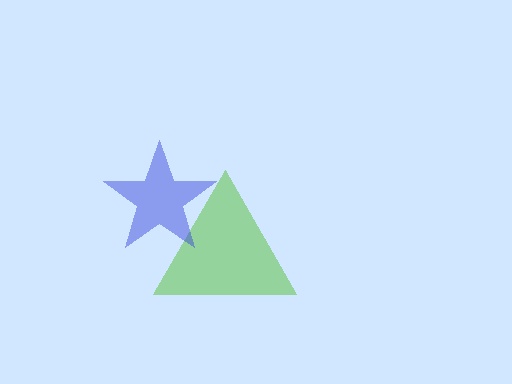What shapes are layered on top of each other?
The layered shapes are: a lime triangle, a blue star.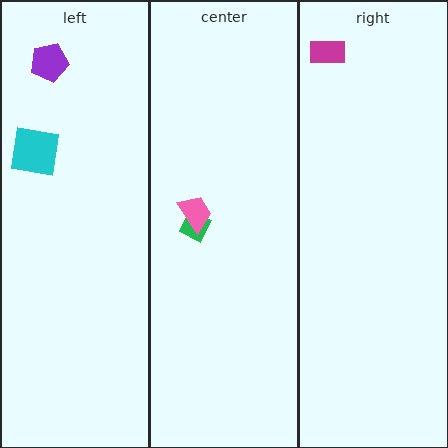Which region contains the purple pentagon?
The left region.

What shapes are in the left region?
The cyan square, the purple pentagon.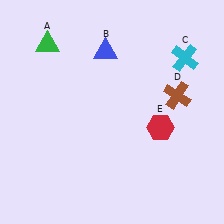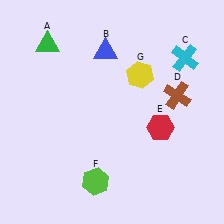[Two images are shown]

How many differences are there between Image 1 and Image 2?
There are 2 differences between the two images.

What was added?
A lime hexagon (F), a yellow hexagon (G) were added in Image 2.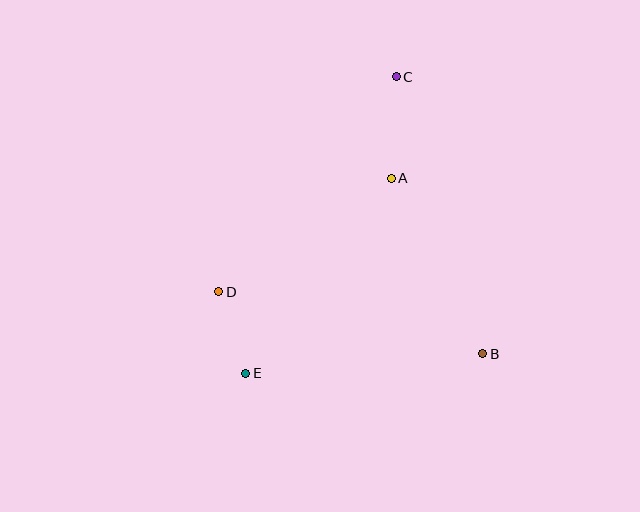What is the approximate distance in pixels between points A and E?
The distance between A and E is approximately 244 pixels.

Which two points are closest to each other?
Points D and E are closest to each other.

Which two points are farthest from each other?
Points C and E are farthest from each other.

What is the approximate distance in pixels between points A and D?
The distance between A and D is approximately 207 pixels.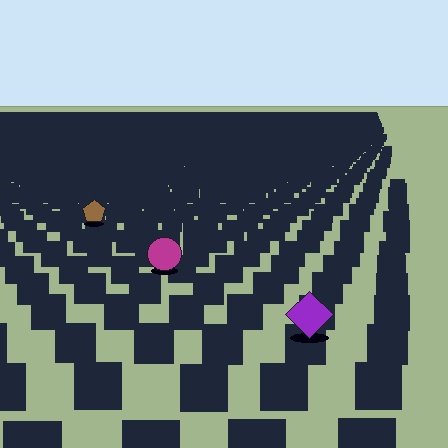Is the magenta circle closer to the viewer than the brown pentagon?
Yes. The magenta circle is closer — you can tell from the texture gradient: the ground texture is coarser near it.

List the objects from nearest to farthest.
From nearest to farthest: the purple diamond, the magenta circle, the brown pentagon.